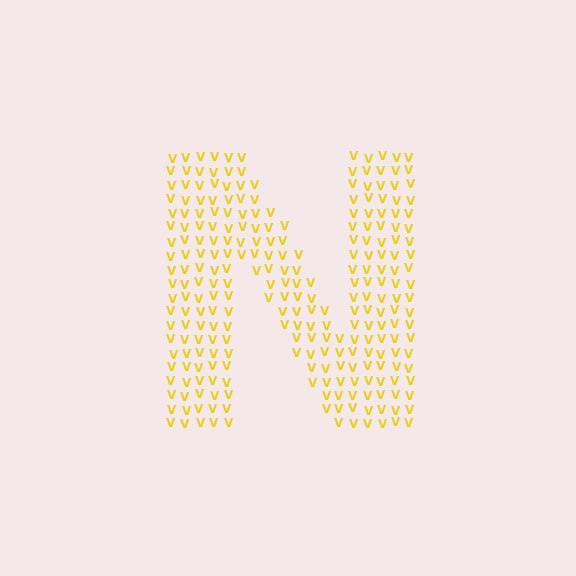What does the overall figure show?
The overall figure shows the letter N.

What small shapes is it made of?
It is made of small letter V's.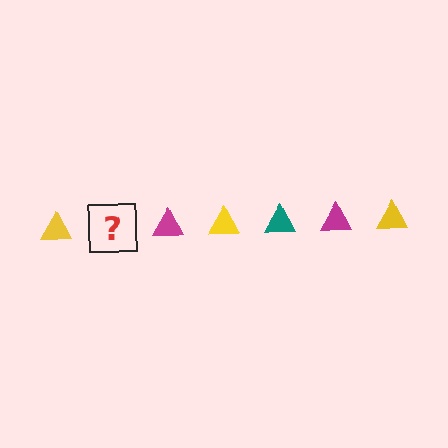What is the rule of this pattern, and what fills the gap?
The rule is that the pattern cycles through yellow, teal, magenta triangles. The gap should be filled with a teal triangle.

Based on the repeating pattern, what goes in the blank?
The blank should be a teal triangle.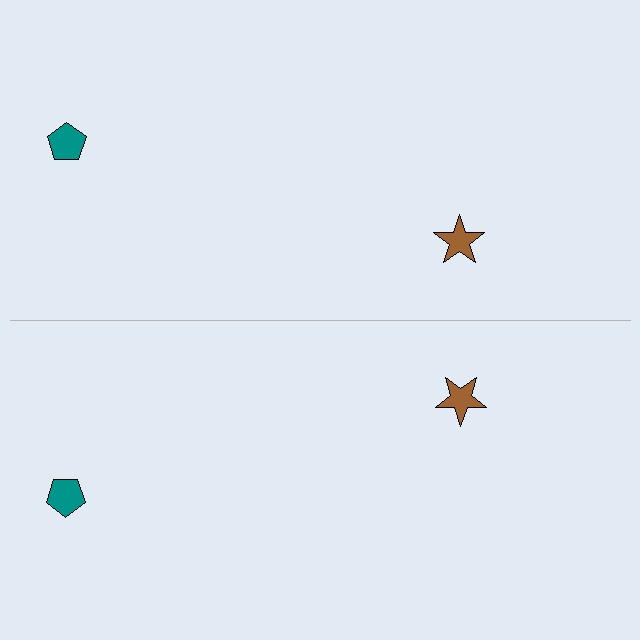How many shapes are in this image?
There are 4 shapes in this image.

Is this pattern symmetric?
Yes, this pattern has bilateral (reflection) symmetry.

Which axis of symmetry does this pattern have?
The pattern has a horizontal axis of symmetry running through the center of the image.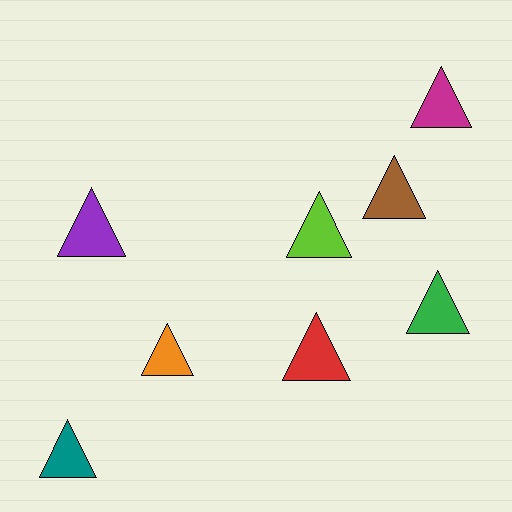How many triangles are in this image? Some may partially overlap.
There are 8 triangles.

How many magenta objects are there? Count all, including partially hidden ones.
There is 1 magenta object.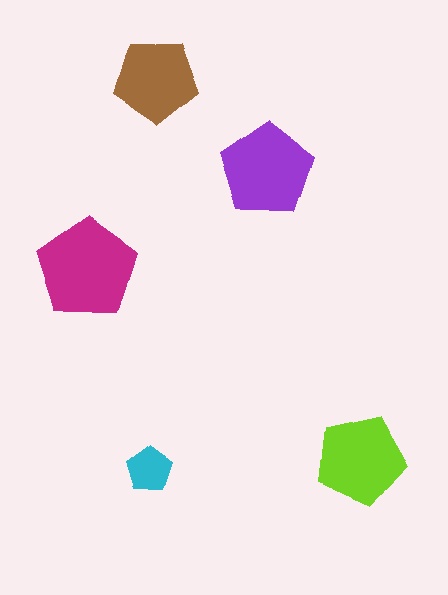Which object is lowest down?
The cyan pentagon is bottommost.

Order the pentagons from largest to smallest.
the magenta one, the purple one, the lime one, the brown one, the cyan one.